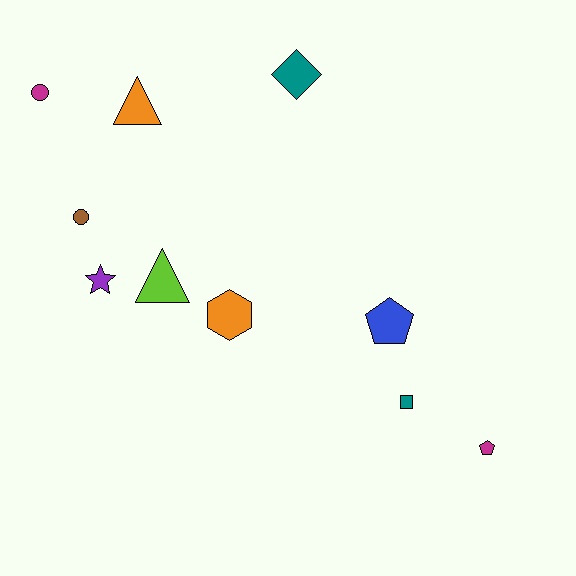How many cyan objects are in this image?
There are no cyan objects.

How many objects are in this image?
There are 10 objects.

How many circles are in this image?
There are 2 circles.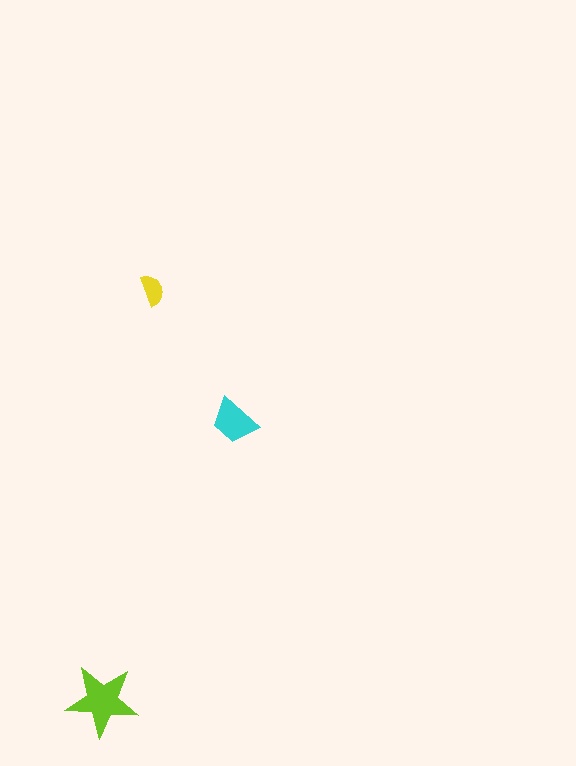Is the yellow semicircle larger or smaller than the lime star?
Smaller.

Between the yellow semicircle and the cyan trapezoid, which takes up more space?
The cyan trapezoid.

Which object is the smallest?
The yellow semicircle.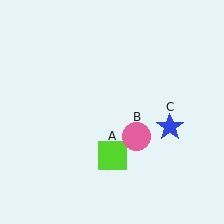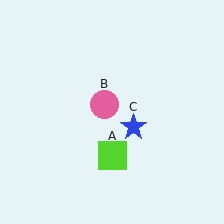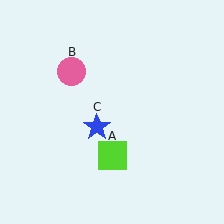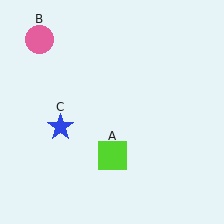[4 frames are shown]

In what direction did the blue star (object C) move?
The blue star (object C) moved left.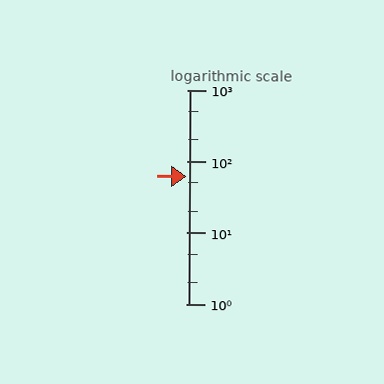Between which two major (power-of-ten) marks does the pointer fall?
The pointer is between 10 and 100.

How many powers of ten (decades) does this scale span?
The scale spans 3 decades, from 1 to 1000.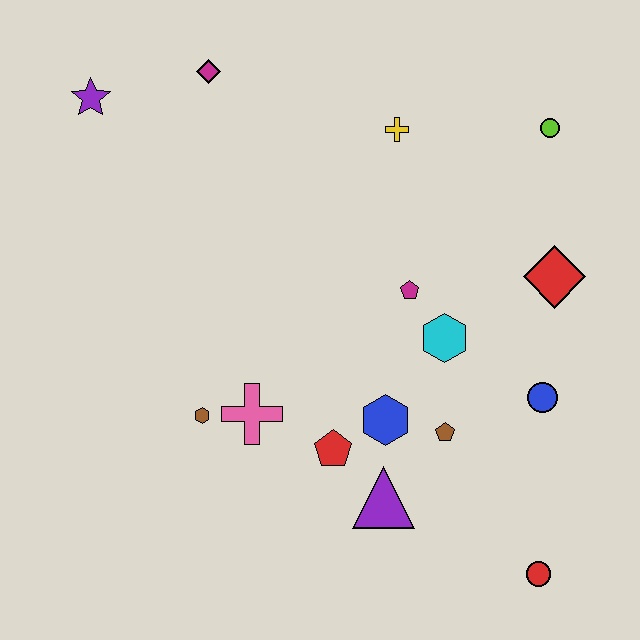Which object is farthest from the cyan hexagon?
The purple star is farthest from the cyan hexagon.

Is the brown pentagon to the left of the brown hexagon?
No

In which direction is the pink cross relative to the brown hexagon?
The pink cross is to the right of the brown hexagon.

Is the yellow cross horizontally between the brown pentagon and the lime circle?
No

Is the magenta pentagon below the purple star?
Yes